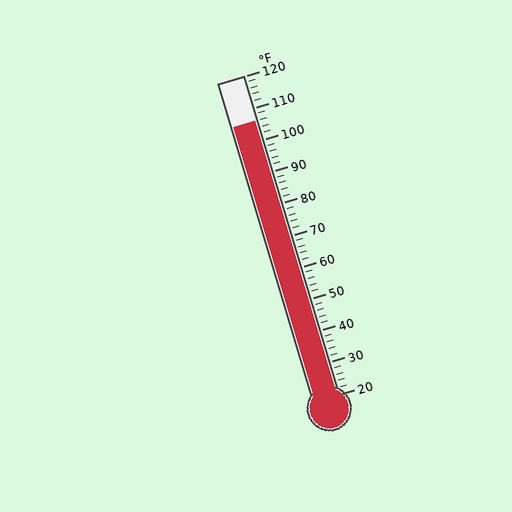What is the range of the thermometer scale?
The thermometer scale ranges from 20°F to 120°F.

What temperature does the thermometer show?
The thermometer shows approximately 106°F.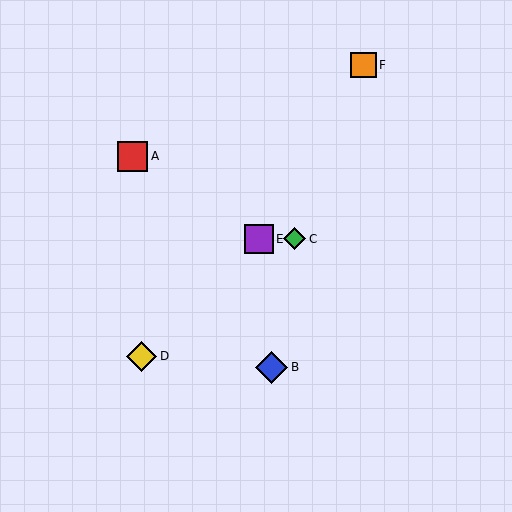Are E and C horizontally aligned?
Yes, both are at y≈239.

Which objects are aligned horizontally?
Objects C, E are aligned horizontally.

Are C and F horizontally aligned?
No, C is at y≈239 and F is at y≈65.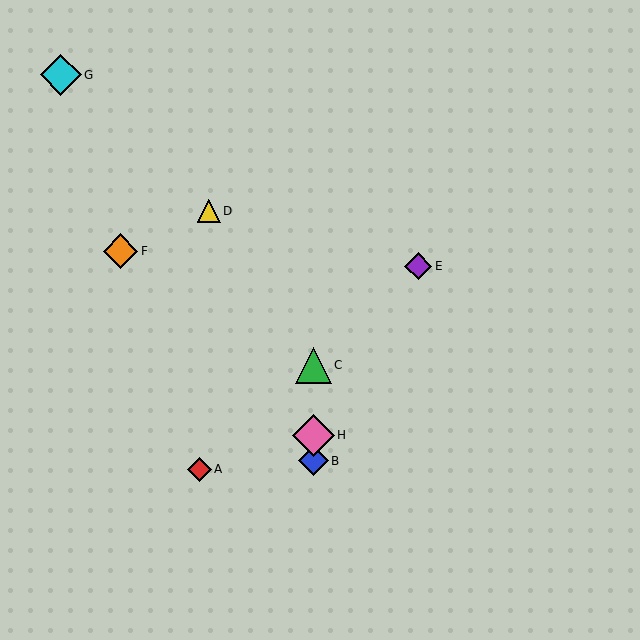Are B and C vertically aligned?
Yes, both are at x≈313.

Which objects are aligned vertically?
Objects B, C, H are aligned vertically.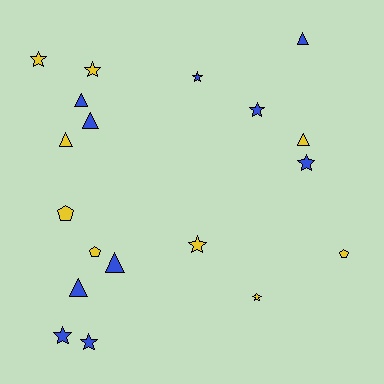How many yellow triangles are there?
There are 2 yellow triangles.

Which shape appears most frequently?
Star, with 9 objects.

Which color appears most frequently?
Blue, with 10 objects.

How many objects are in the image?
There are 19 objects.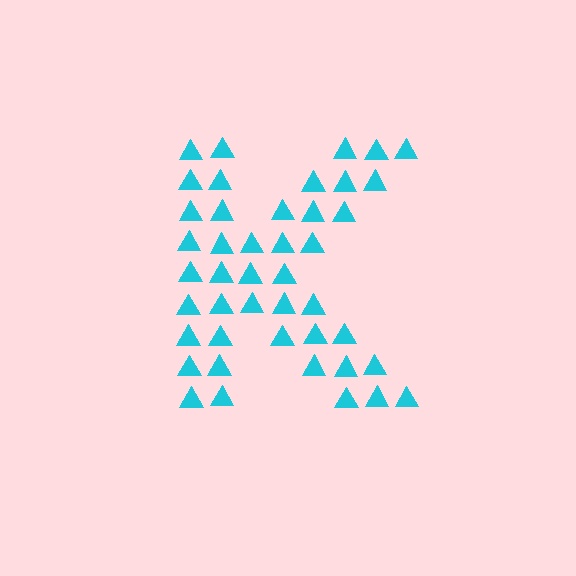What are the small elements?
The small elements are triangles.